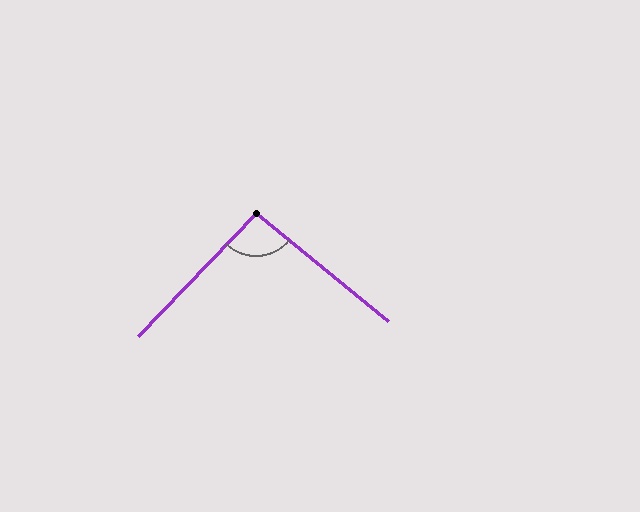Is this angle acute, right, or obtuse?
It is approximately a right angle.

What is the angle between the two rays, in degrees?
Approximately 94 degrees.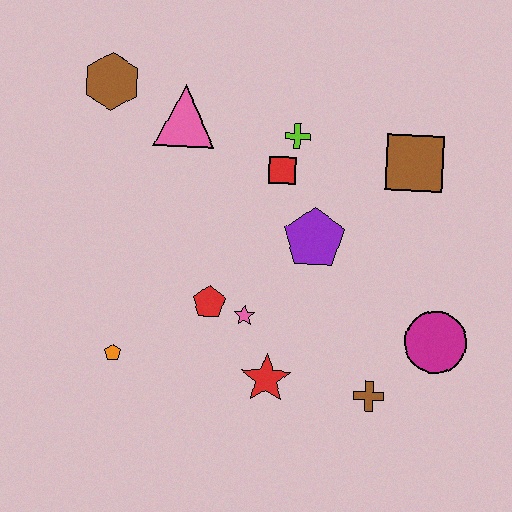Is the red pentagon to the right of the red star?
No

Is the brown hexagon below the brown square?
No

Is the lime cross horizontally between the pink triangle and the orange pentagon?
No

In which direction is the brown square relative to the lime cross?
The brown square is to the right of the lime cross.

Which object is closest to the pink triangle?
The brown hexagon is closest to the pink triangle.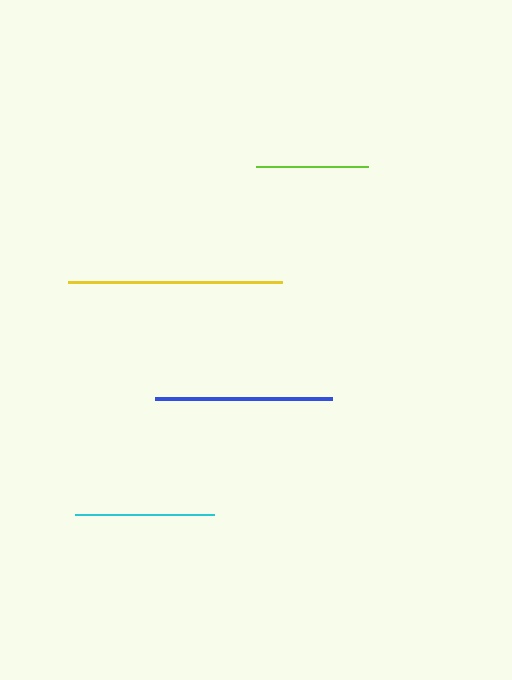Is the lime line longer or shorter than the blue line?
The blue line is longer than the lime line.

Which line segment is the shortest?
The lime line is the shortest at approximately 112 pixels.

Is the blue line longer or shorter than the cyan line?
The blue line is longer than the cyan line.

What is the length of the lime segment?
The lime segment is approximately 112 pixels long.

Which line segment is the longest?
The yellow line is the longest at approximately 214 pixels.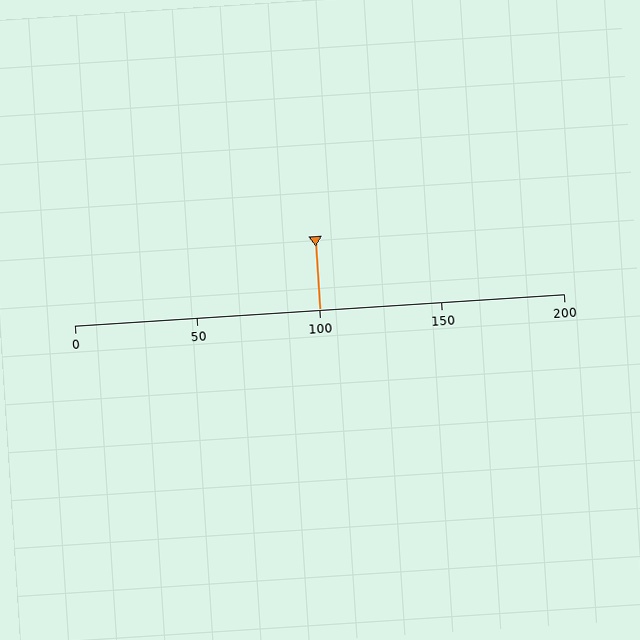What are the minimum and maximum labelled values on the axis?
The axis runs from 0 to 200.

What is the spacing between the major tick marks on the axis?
The major ticks are spaced 50 apart.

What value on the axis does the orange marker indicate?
The marker indicates approximately 100.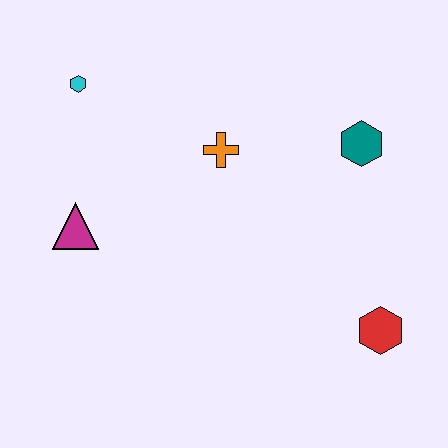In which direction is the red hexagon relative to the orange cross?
The red hexagon is below the orange cross.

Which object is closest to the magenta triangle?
The cyan hexagon is closest to the magenta triangle.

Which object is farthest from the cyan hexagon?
The red hexagon is farthest from the cyan hexagon.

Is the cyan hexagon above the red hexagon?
Yes